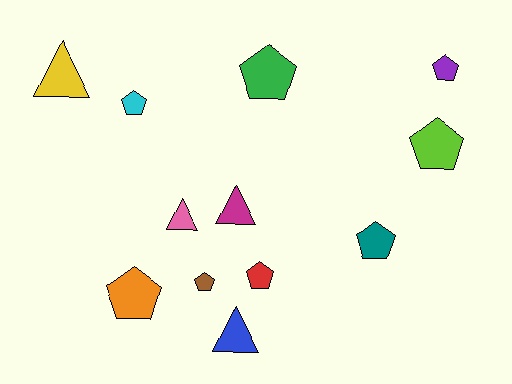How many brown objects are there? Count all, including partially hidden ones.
There is 1 brown object.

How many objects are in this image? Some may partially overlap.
There are 12 objects.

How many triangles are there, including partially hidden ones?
There are 4 triangles.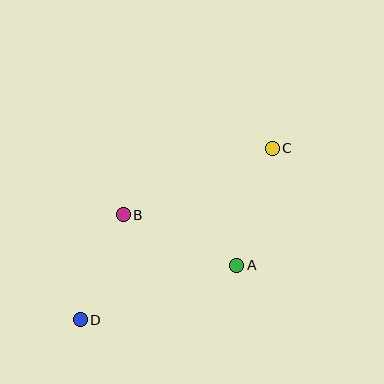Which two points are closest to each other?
Points B and D are closest to each other.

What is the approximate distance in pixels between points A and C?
The distance between A and C is approximately 122 pixels.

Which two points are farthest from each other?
Points C and D are farthest from each other.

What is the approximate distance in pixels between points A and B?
The distance between A and B is approximately 124 pixels.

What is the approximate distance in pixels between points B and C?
The distance between B and C is approximately 163 pixels.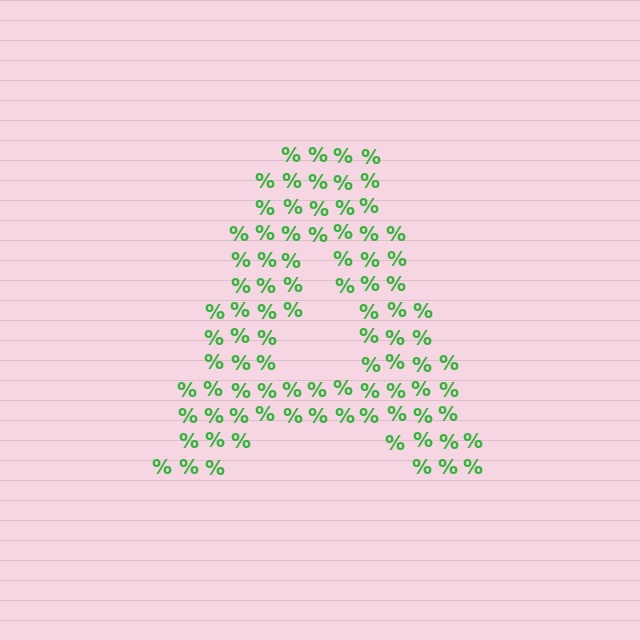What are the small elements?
The small elements are percent signs.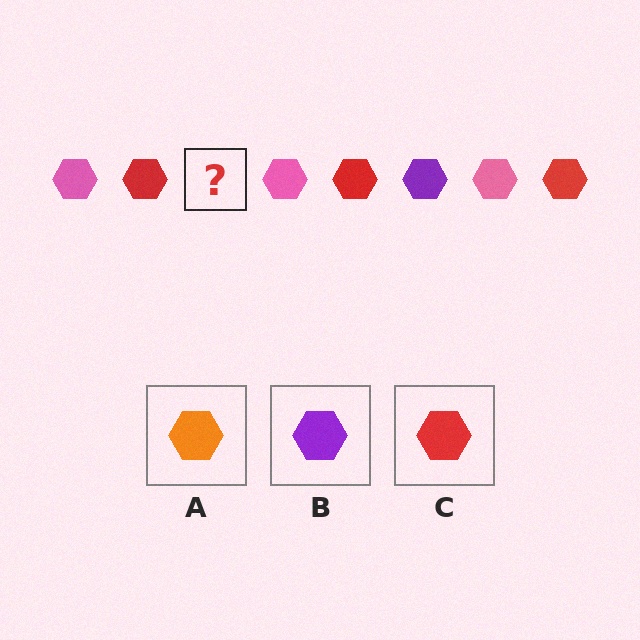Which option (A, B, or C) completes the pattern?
B.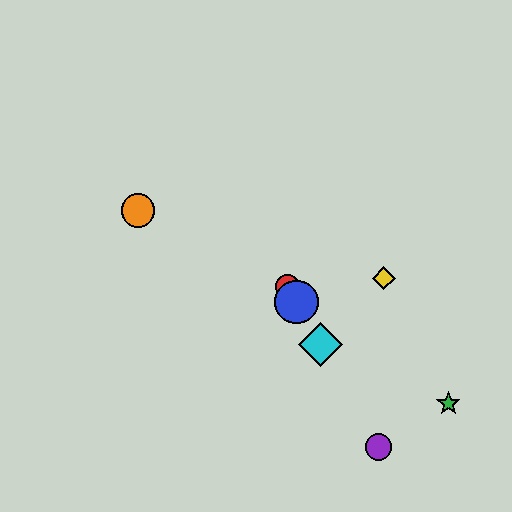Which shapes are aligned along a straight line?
The red circle, the blue circle, the purple circle, the cyan diamond are aligned along a straight line.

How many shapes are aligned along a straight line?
4 shapes (the red circle, the blue circle, the purple circle, the cyan diamond) are aligned along a straight line.